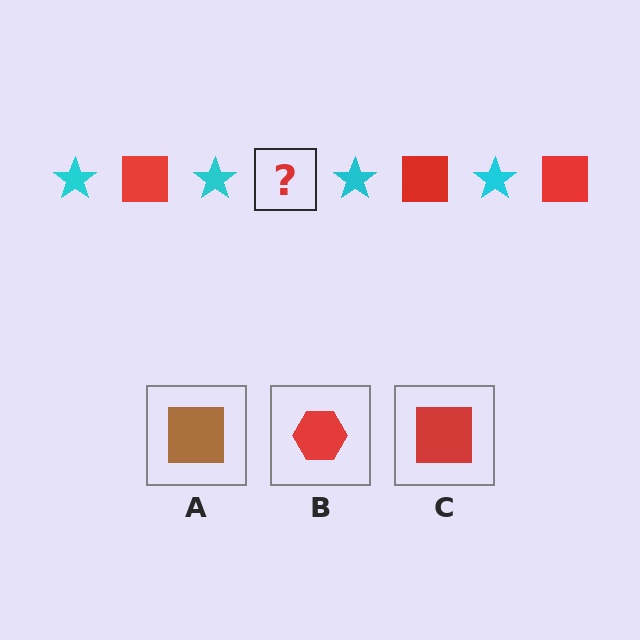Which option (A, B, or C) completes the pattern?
C.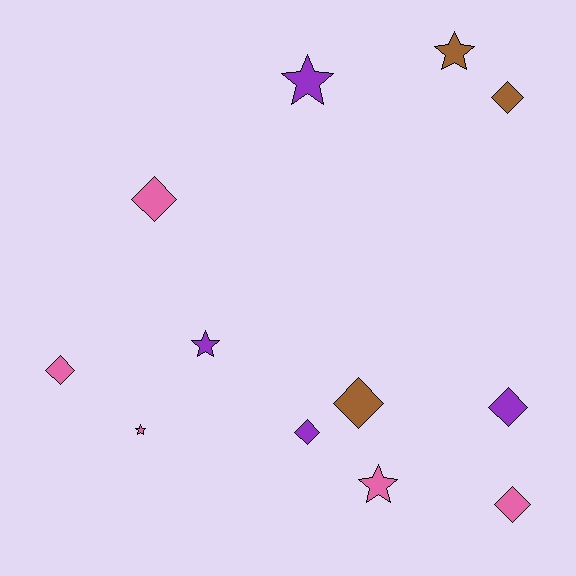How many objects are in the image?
There are 12 objects.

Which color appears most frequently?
Pink, with 5 objects.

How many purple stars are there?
There are 2 purple stars.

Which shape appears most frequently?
Diamond, with 7 objects.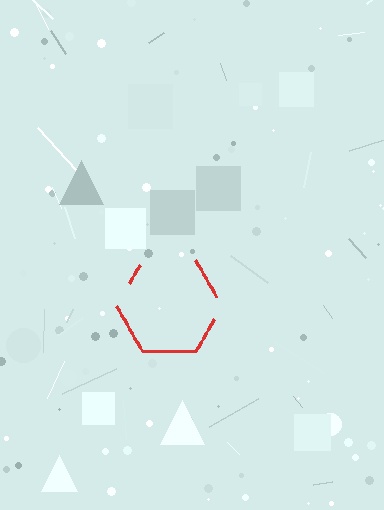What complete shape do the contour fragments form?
The contour fragments form a hexagon.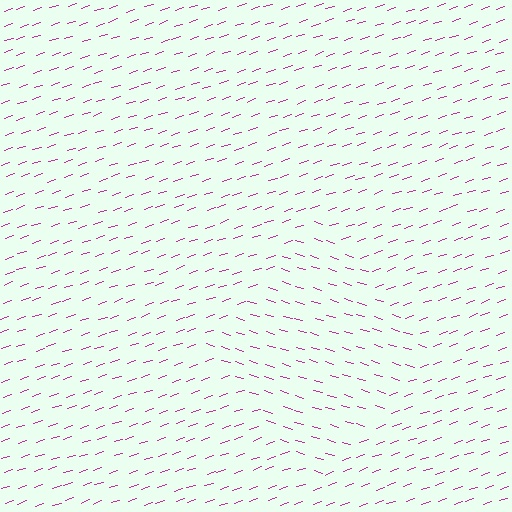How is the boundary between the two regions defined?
The boundary is defined purely by a change in line orientation (approximately 35 degrees difference). All lines are the same color and thickness.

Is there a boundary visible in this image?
Yes, there is a texture boundary formed by a change in line orientation.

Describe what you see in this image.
The image is filled with small magenta line segments. A diamond region in the image has lines oriented differently from the surrounding lines, creating a visible texture boundary.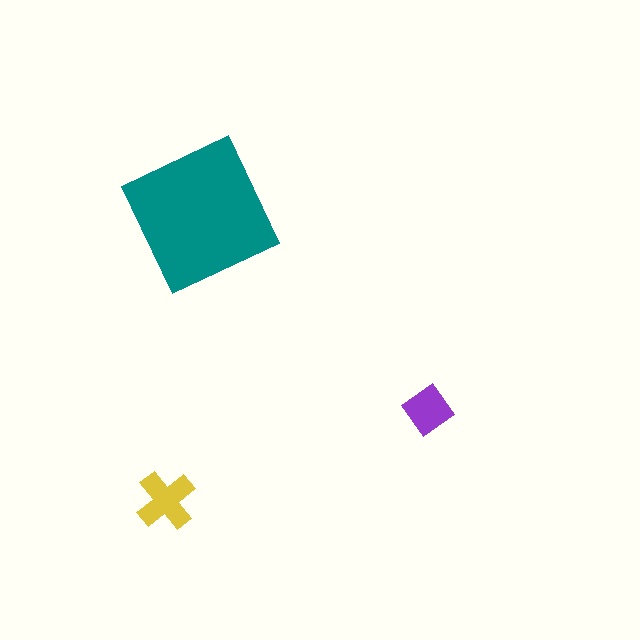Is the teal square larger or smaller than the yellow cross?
Larger.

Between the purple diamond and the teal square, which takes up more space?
The teal square.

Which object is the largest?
The teal square.